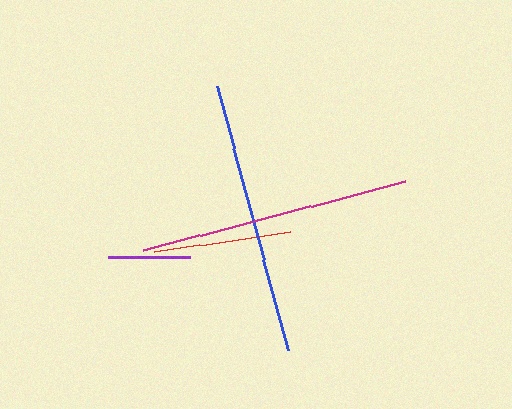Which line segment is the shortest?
The purple line is the shortest at approximately 82 pixels.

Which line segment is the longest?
The blue line is the longest at approximately 274 pixels.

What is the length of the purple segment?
The purple segment is approximately 82 pixels long.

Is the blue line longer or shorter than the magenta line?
The blue line is longer than the magenta line.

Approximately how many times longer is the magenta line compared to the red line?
The magenta line is approximately 2.0 times the length of the red line.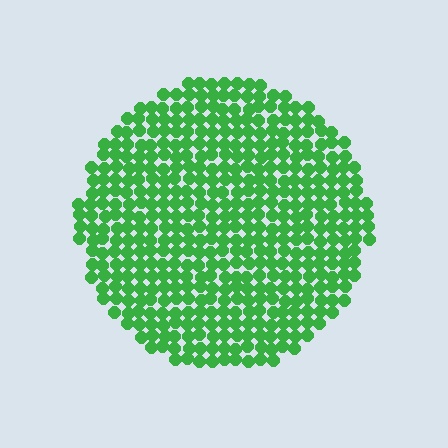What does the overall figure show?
The overall figure shows a circle.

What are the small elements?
The small elements are circles.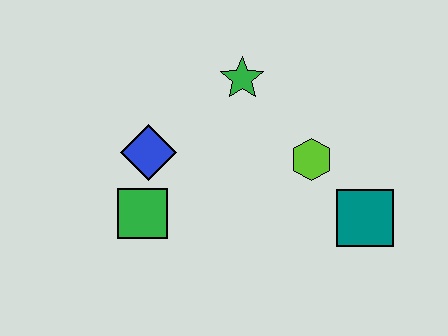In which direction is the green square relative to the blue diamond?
The green square is below the blue diamond.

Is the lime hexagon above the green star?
No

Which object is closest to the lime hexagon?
The teal square is closest to the lime hexagon.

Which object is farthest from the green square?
The teal square is farthest from the green square.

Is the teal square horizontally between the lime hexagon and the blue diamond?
No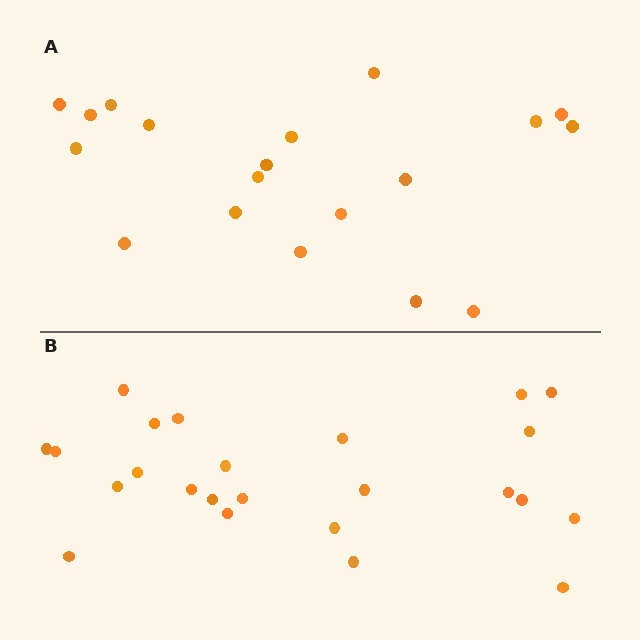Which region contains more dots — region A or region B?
Region B (the bottom region) has more dots.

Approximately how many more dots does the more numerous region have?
Region B has about 5 more dots than region A.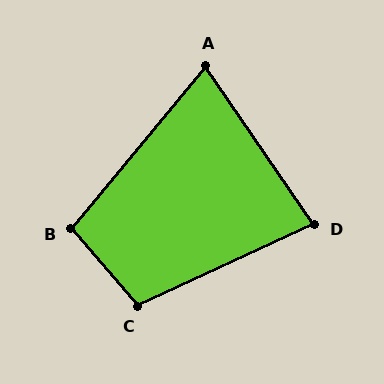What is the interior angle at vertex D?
Approximately 80 degrees (acute).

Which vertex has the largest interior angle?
C, at approximately 106 degrees.